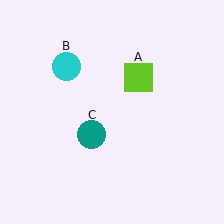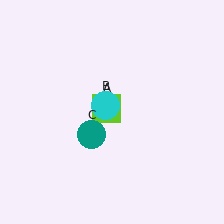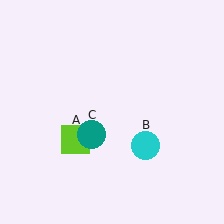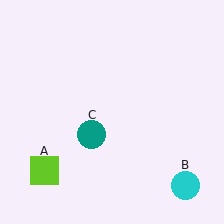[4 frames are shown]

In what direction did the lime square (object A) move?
The lime square (object A) moved down and to the left.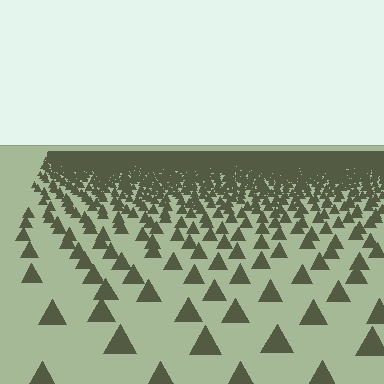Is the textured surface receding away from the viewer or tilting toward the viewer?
The surface is receding away from the viewer. Texture elements get smaller and denser toward the top.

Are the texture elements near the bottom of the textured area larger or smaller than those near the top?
Larger. Near the bottom, elements are closer to the viewer and appear at a bigger on-screen size.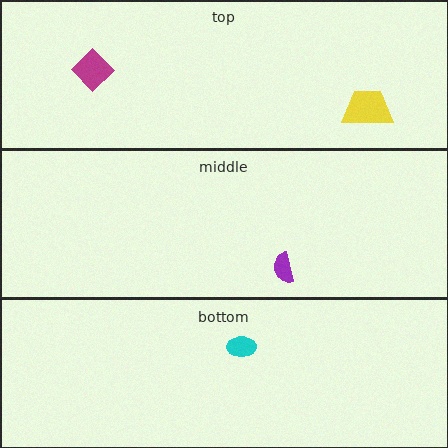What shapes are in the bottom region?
The cyan ellipse.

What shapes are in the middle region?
The purple semicircle.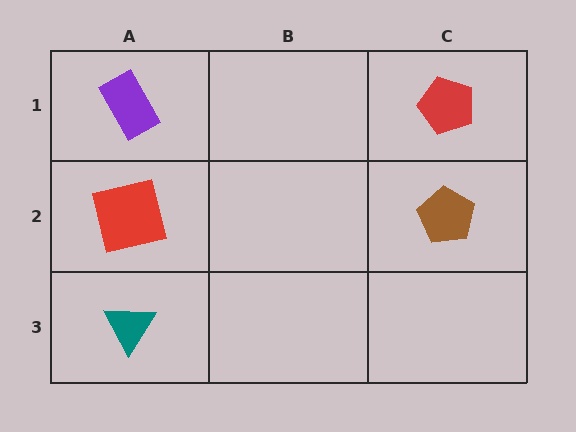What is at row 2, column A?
A red square.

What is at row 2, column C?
A brown pentagon.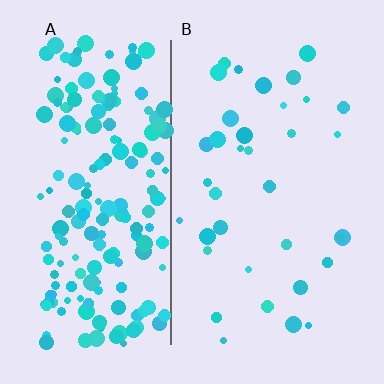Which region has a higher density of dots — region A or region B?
A (the left).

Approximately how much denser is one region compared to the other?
Approximately 5.1× — region A over region B.